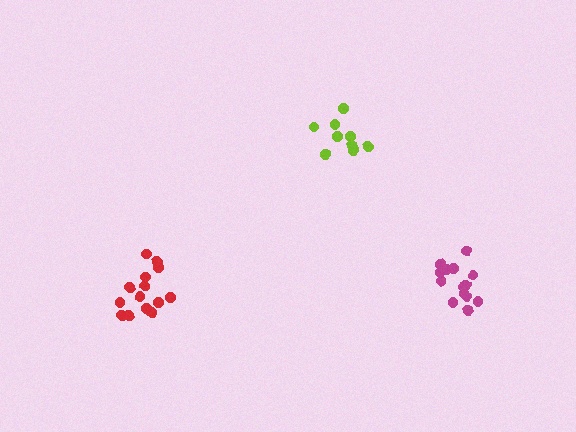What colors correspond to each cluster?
The clusters are colored: magenta, red, lime.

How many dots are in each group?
Group 1: 14 dots, Group 2: 14 dots, Group 3: 9 dots (37 total).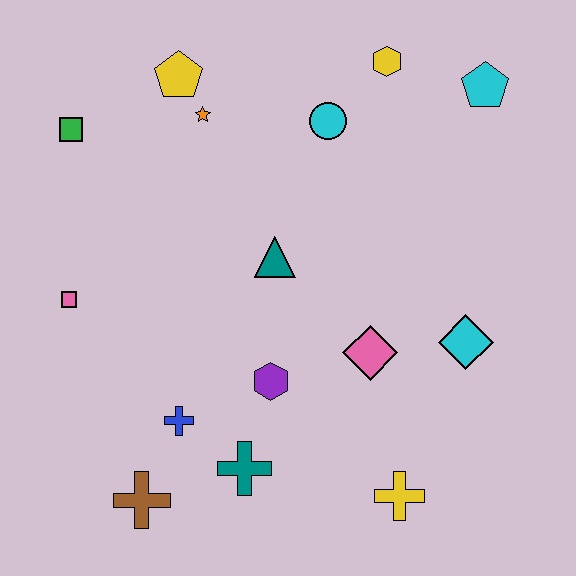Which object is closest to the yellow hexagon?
The cyan circle is closest to the yellow hexagon.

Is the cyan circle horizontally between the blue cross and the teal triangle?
No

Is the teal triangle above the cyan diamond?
Yes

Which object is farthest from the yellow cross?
The green square is farthest from the yellow cross.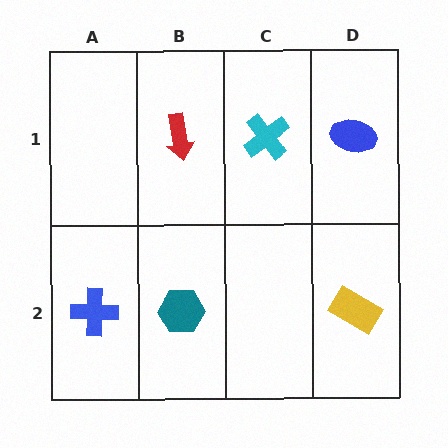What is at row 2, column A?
A blue cross.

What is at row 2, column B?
A teal hexagon.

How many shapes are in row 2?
3 shapes.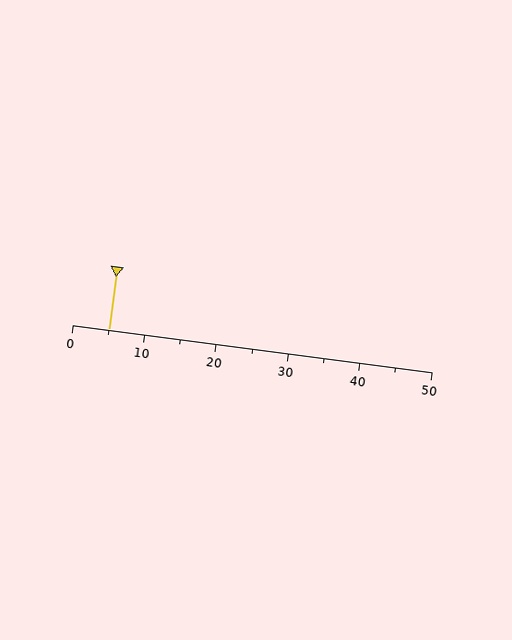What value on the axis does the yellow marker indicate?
The marker indicates approximately 5.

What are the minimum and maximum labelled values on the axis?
The axis runs from 0 to 50.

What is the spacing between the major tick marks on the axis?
The major ticks are spaced 10 apart.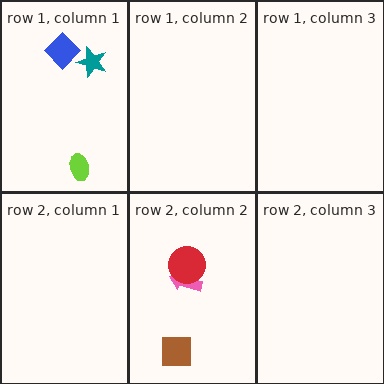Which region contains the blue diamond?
The row 1, column 1 region.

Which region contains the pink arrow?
The row 2, column 2 region.